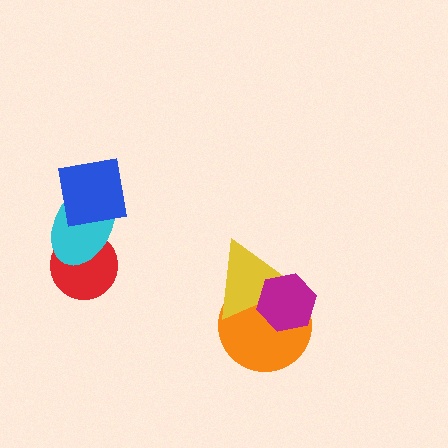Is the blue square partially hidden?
No, no other shape covers it.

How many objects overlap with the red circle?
1 object overlaps with the red circle.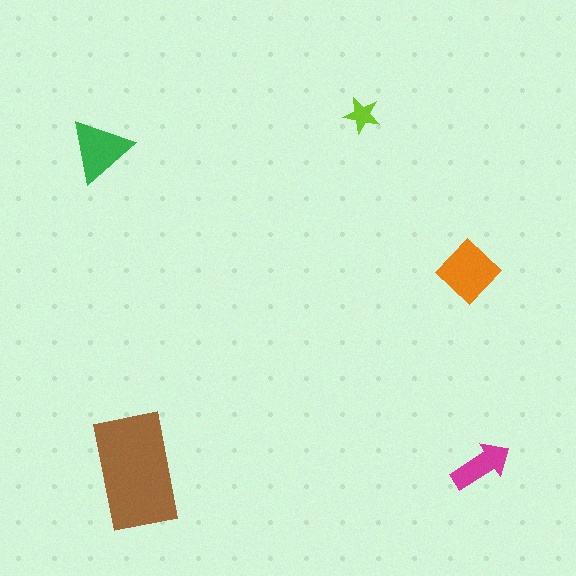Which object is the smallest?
The lime star.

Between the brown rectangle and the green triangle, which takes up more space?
The brown rectangle.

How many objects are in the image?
There are 5 objects in the image.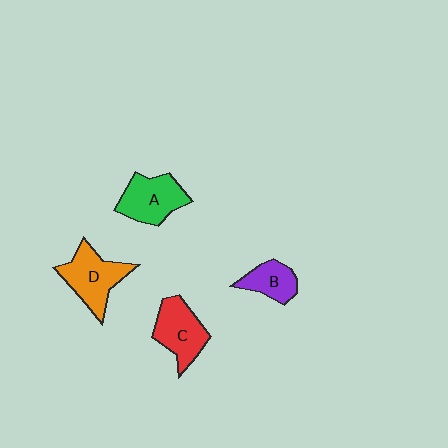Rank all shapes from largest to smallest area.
From largest to smallest: D (orange), A (green), C (red), B (purple).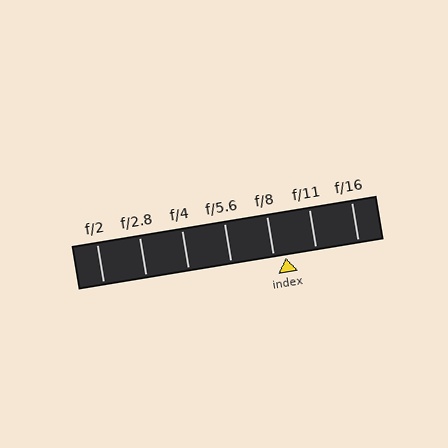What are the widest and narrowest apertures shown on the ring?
The widest aperture shown is f/2 and the narrowest is f/16.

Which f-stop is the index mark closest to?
The index mark is closest to f/8.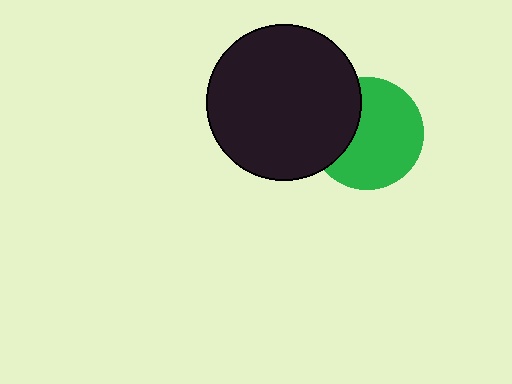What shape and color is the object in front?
The object in front is a black circle.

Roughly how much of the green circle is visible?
Most of it is visible (roughly 68%).